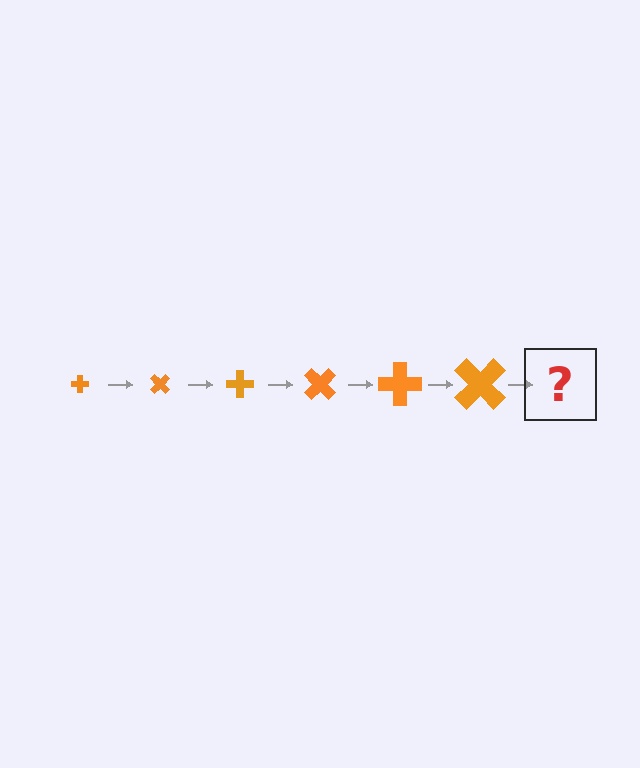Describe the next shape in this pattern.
It should be a cross, larger than the previous one and rotated 270 degrees from the start.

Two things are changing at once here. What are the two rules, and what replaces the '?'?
The two rules are that the cross grows larger each step and it rotates 45 degrees each step. The '?' should be a cross, larger than the previous one and rotated 270 degrees from the start.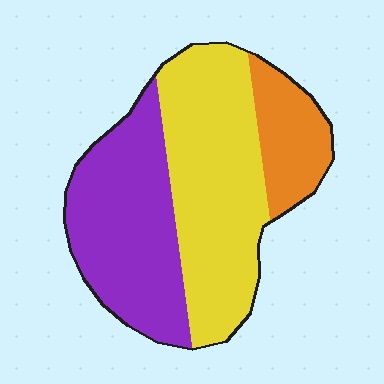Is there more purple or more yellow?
Yellow.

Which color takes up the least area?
Orange, at roughly 15%.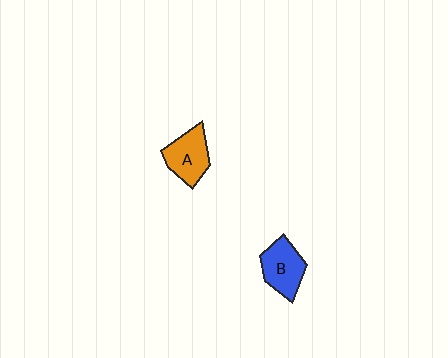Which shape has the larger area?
Shape B (blue).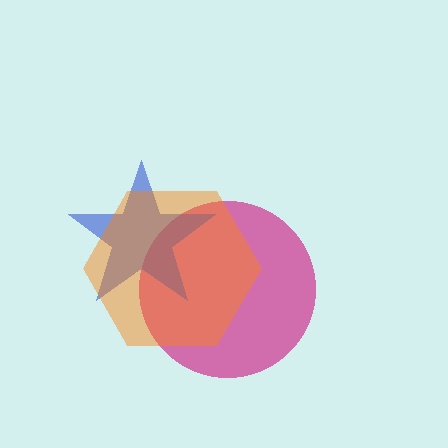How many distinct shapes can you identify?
There are 3 distinct shapes: a magenta circle, a blue star, an orange hexagon.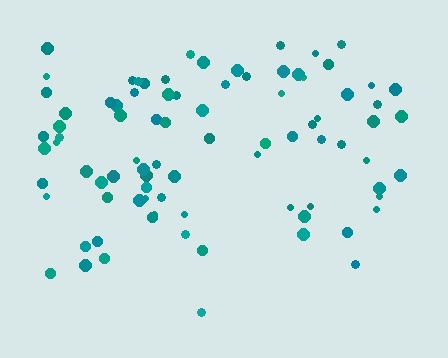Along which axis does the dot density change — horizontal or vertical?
Vertical.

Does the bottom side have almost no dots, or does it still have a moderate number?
Still a moderate number, just noticeably fewer than the top.